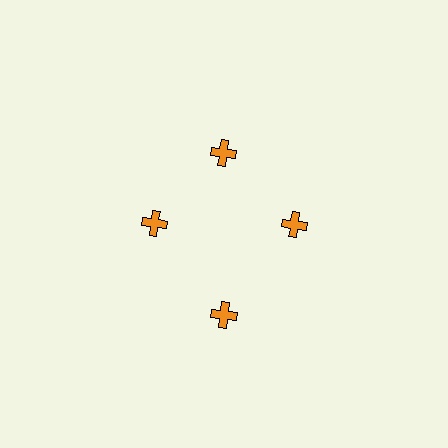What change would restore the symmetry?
The symmetry would be restored by moving it inward, back onto the ring so that all 4 crosses sit at equal angles and equal distance from the center.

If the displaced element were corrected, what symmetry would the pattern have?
It would have 4-fold rotational symmetry — the pattern would map onto itself every 90 degrees.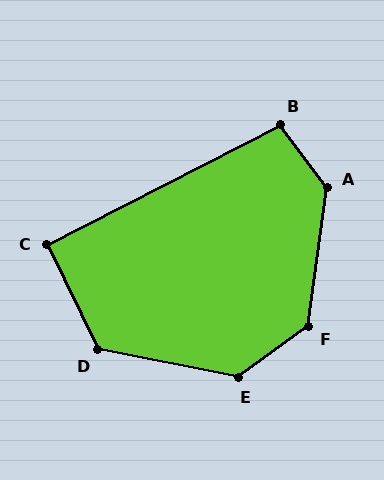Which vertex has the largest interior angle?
A, at approximately 135 degrees.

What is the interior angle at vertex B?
Approximately 100 degrees (obtuse).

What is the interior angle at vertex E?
Approximately 133 degrees (obtuse).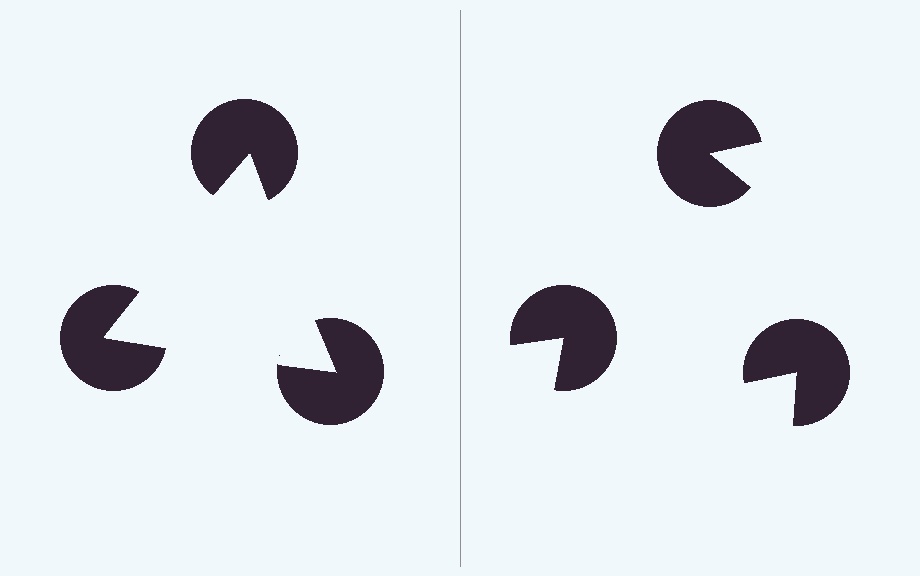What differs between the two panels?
The pac-man discs are positioned identically on both sides; only the wedge orientations differ. On the left they align to a triangle; on the right they are misaligned.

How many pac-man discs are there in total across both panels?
6 — 3 on each side.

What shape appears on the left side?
An illusory triangle.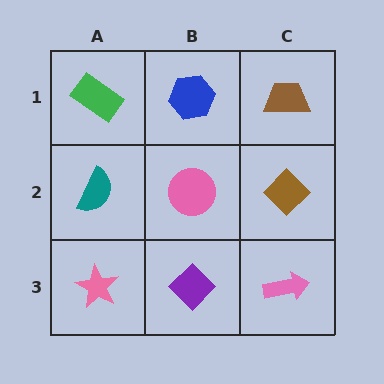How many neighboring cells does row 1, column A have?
2.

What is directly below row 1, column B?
A pink circle.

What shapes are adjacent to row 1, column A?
A teal semicircle (row 2, column A), a blue hexagon (row 1, column B).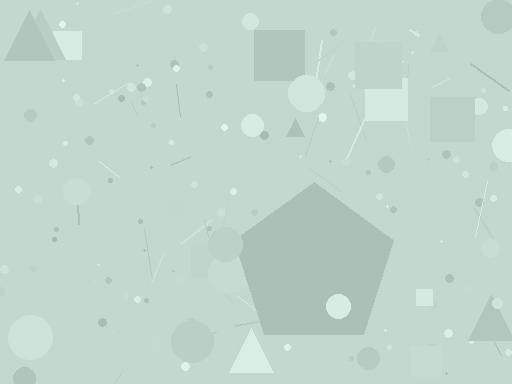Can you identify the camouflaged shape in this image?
The camouflaged shape is a pentagon.